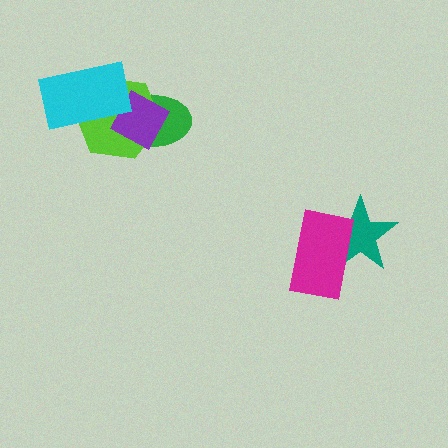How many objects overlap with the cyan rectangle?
3 objects overlap with the cyan rectangle.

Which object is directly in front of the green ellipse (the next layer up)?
The lime hexagon is directly in front of the green ellipse.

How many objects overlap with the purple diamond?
3 objects overlap with the purple diamond.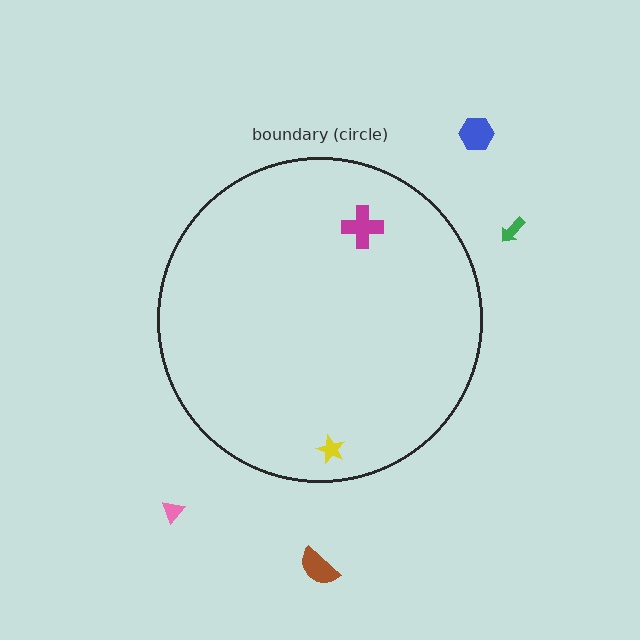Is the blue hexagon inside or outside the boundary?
Outside.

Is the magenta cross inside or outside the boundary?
Inside.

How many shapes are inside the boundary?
2 inside, 4 outside.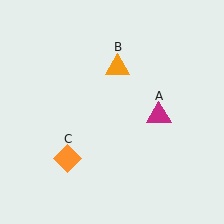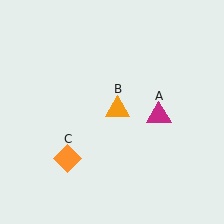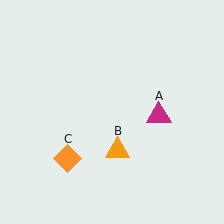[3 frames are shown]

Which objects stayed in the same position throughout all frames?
Magenta triangle (object A) and orange diamond (object C) remained stationary.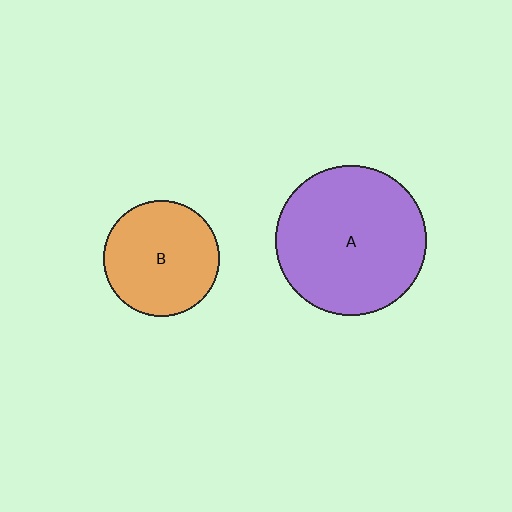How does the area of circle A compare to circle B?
Approximately 1.7 times.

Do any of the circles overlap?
No, none of the circles overlap.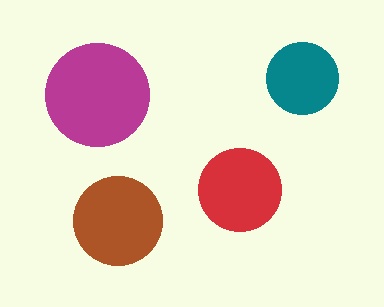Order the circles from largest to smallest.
the magenta one, the brown one, the red one, the teal one.